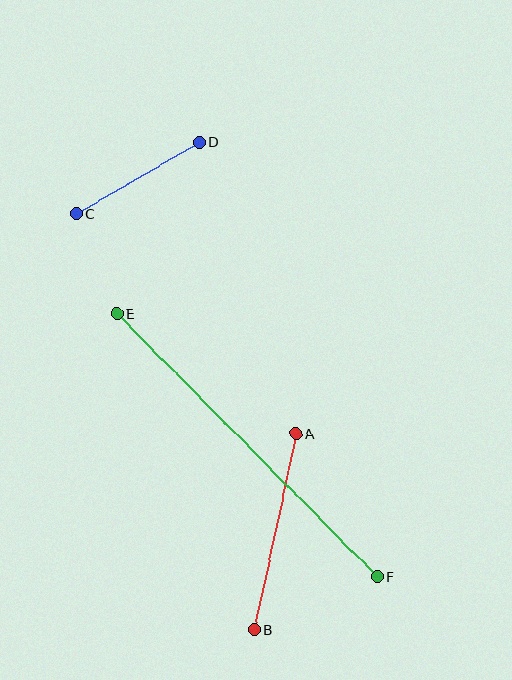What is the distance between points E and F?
The distance is approximately 370 pixels.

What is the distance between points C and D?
The distance is approximately 142 pixels.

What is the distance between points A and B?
The distance is approximately 200 pixels.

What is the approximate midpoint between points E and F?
The midpoint is at approximately (247, 445) pixels.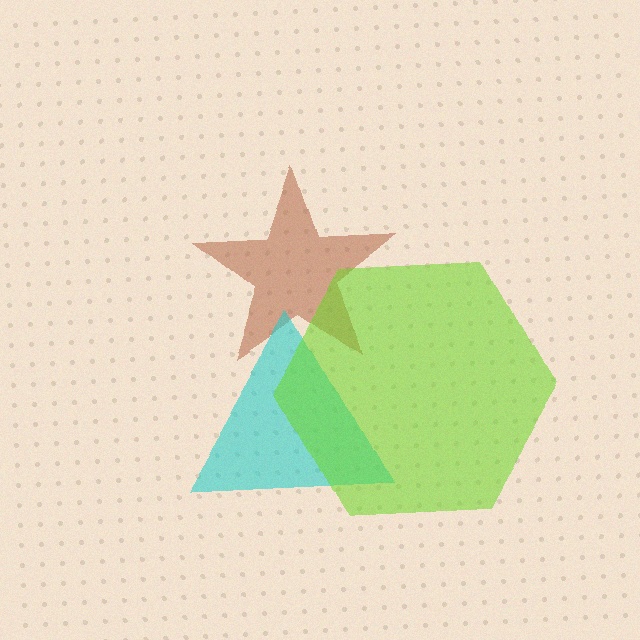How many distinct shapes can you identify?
There are 3 distinct shapes: a brown star, a cyan triangle, a lime hexagon.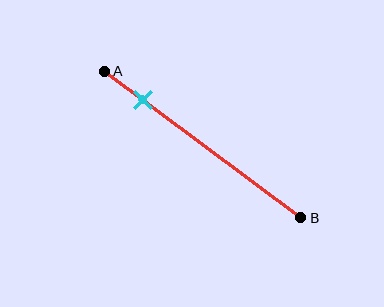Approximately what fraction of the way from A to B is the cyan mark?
The cyan mark is approximately 20% of the way from A to B.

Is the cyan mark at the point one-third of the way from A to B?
No, the mark is at about 20% from A, not at the 33% one-third point.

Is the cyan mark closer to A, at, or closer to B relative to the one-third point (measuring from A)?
The cyan mark is closer to point A than the one-third point of segment AB.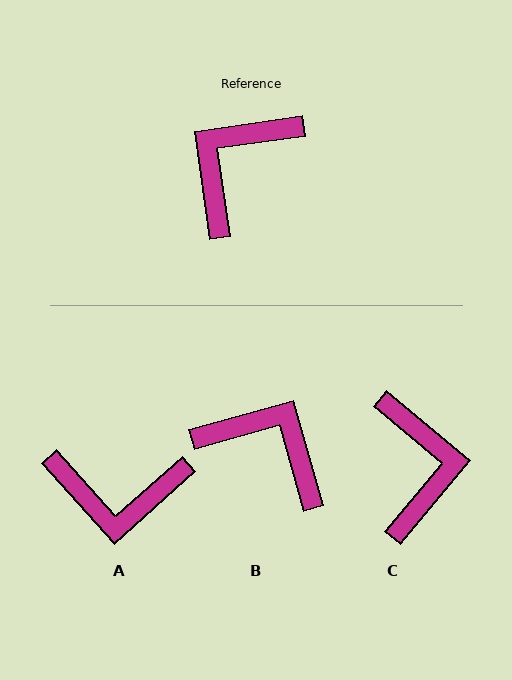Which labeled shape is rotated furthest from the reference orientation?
C, about 138 degrees away.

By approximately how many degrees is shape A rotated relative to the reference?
Approximately 124 degrees counter-clockwise.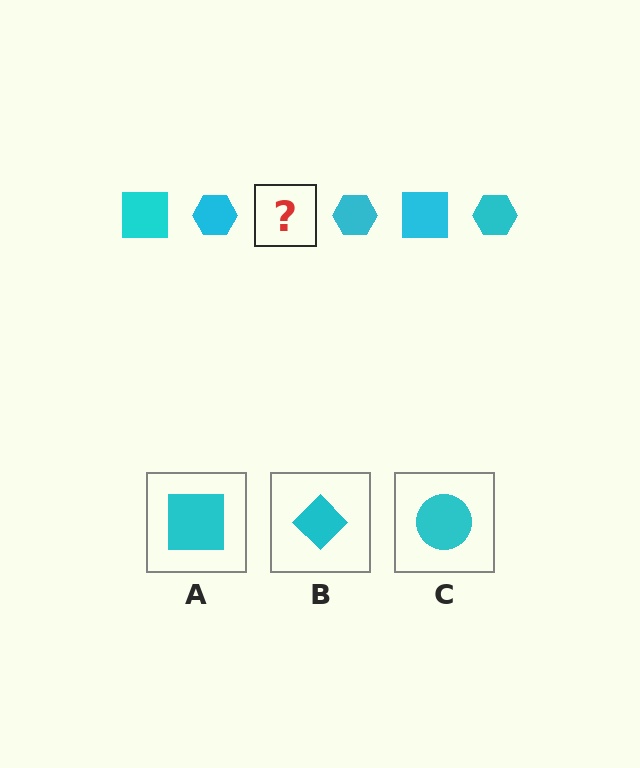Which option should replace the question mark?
Option A.